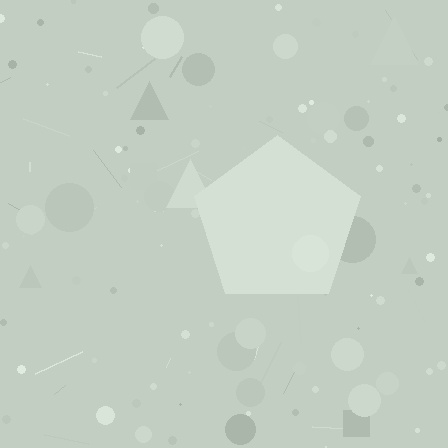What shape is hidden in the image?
A pentagon is hidden in the image.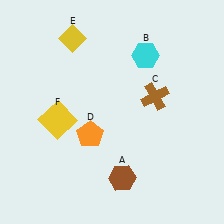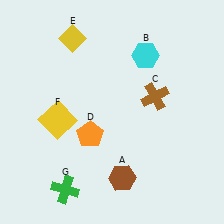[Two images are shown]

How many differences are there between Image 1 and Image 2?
There is 1 difference between the two images.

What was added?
A green cross (G) was added in Image 2.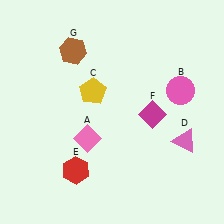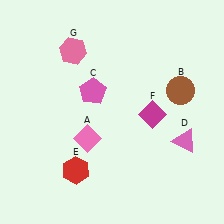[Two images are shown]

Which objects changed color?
B changed from pink to brown. C changed from yellow to pink. G changed from brown to pink.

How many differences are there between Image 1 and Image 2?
There are 3 differences between the two images.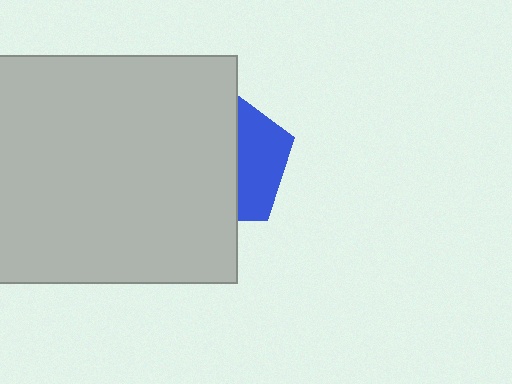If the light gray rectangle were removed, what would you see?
You would see the complete blue pentagon.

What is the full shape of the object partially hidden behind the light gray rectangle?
The partially hidden object is a blue pentagon.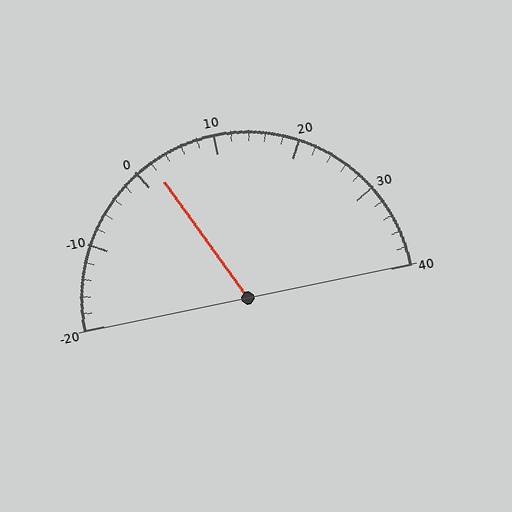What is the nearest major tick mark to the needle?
The nearest major tick mark is 0.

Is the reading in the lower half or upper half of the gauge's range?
The reading is in the lower half of the range (-20 to 40).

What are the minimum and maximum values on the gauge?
The gauge ranges from -20 to 40.